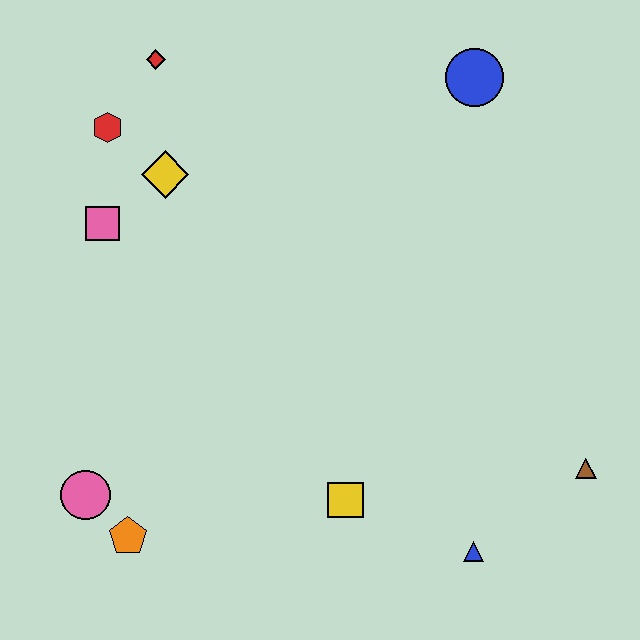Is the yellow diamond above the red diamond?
No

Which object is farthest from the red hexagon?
The brown triangle is farthest from the red hexagon.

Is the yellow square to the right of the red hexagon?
Yes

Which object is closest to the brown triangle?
The blue triangle is closest to the brown triangle.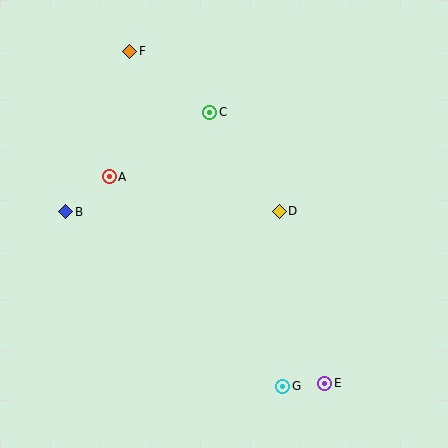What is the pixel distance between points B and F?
The distance between B and F is 173 pixels.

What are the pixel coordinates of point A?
Point A is at (109, 177).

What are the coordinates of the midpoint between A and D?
The midpoint between A and D is at (194, 194).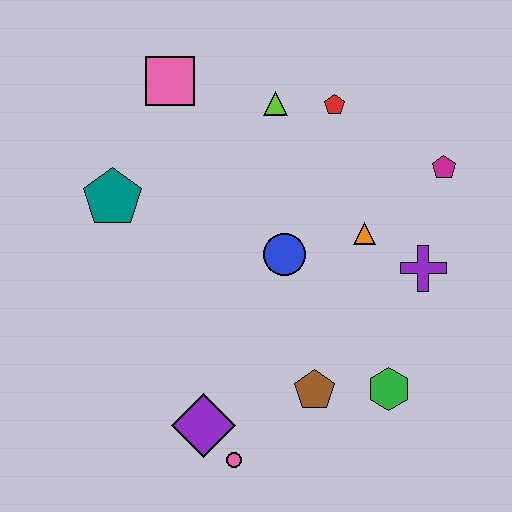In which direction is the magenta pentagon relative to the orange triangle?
The magenta pentagon is to the right of the orange triangle.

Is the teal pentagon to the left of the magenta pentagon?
Yes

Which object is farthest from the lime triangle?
The pink circle is farthest from the lime triangle.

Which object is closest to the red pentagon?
The lime triangle is closest to the red pentagon.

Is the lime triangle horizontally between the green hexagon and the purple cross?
No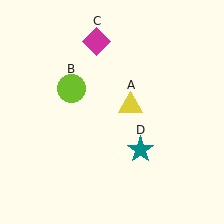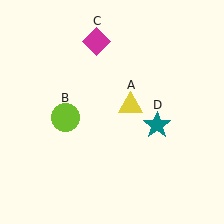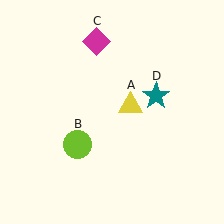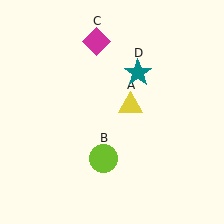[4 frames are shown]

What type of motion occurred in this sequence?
The lime circle (object B), teal star (object D) rotated counterclockwise around the center of the scene.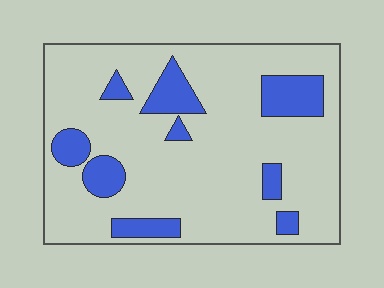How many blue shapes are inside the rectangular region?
9.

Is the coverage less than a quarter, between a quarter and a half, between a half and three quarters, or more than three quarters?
Less than a quarter.